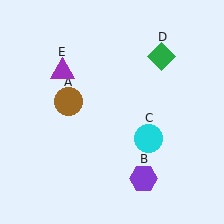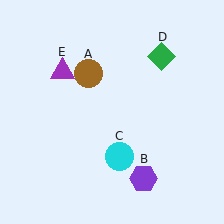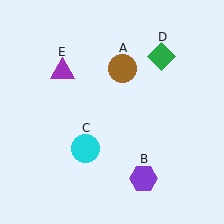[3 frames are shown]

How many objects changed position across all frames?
2 objects changed position: brown circle (object A), cyan circle (object C).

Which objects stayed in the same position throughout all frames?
Purple hexagon (object B) and green diamond (object D) and purple triangle (object E) remained stationary.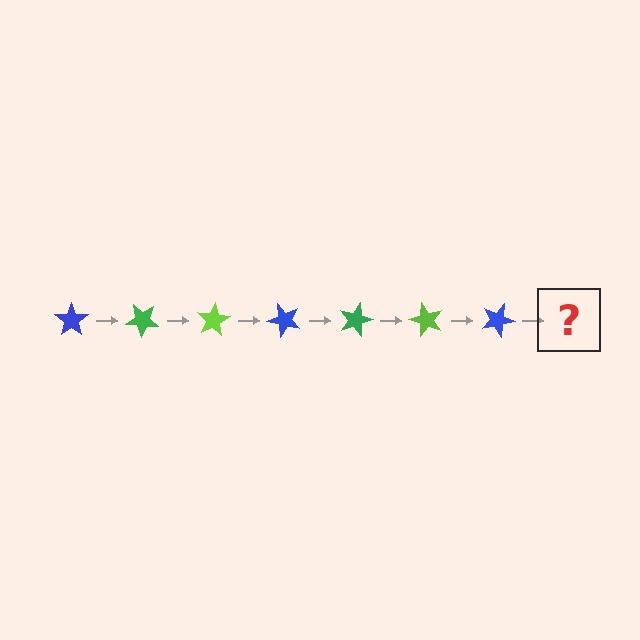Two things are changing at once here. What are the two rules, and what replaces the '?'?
The two rules are that it rotates 40 degrees each step and the color cycles through blue, green, and lime. The '?' should be a green star, rotated 280 degrees from the start.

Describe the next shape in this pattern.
It should be a green star, rotated 280 degrees from the start.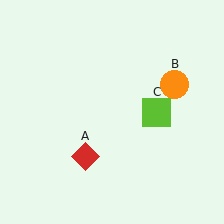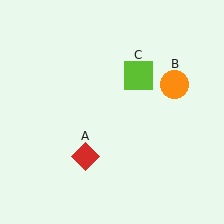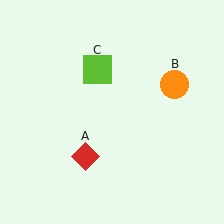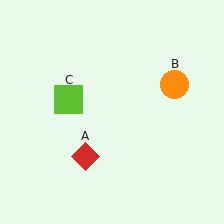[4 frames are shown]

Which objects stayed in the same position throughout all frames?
Red diamond (object A) and orange circle (object B) remained stationary.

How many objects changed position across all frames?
1 object changed position: lime square (object C).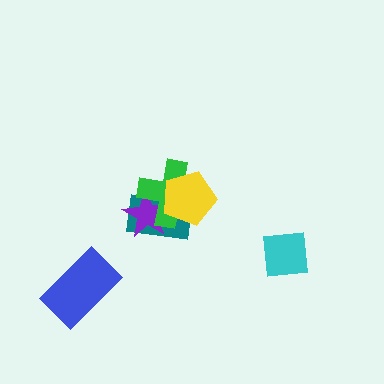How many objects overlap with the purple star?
3 objects overlap with the purple star.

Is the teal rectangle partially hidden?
Yes, it is partially covered by another shape.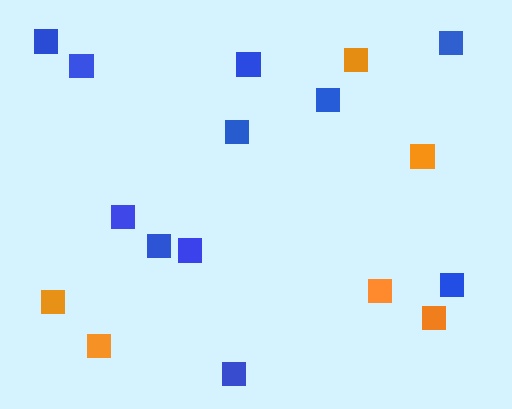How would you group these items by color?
There are 2 groups: one group of blue squares (11) and one group of orange squares (6).